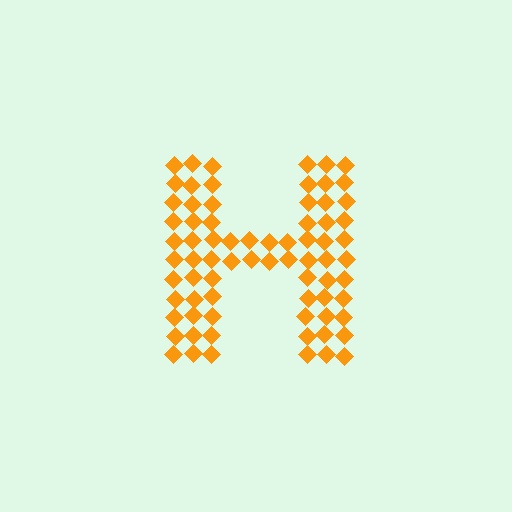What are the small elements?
The small elements are diamonds.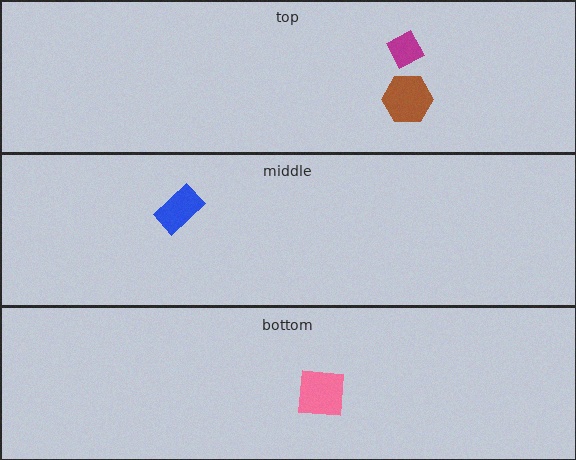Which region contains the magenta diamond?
The top region.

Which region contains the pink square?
The bottom region.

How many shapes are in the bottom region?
1.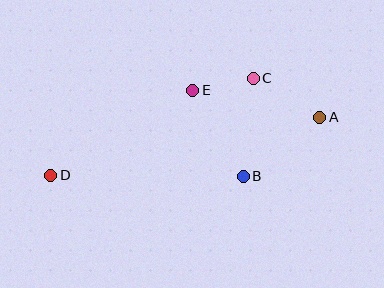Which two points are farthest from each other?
Points A and D are farthest from each other.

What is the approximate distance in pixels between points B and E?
The distance between B and E is approximately 100 pixels.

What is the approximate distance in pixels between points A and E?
The distance between A and E is approximately 130 pixels.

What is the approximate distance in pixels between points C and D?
The distance between C and D is approximately 225 pixels.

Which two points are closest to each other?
Points C and E are closest to each other.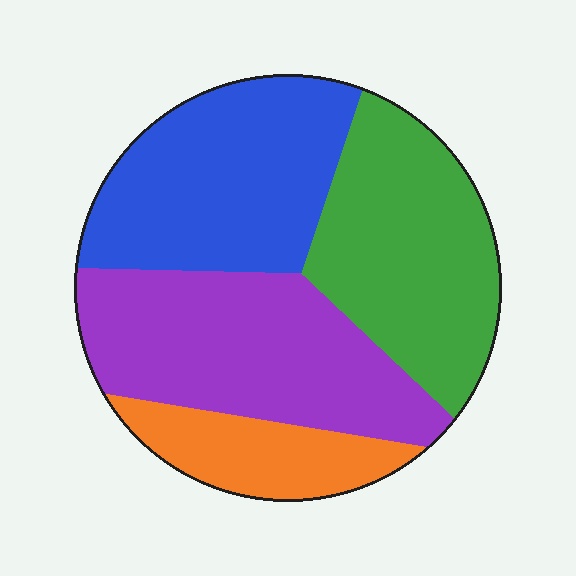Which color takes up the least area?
Orange, at roughly 15%.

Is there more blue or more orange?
Blue.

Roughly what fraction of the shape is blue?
Blue covers 29% of the shape.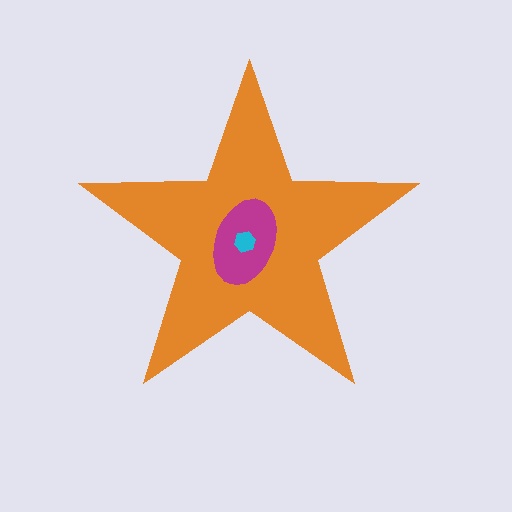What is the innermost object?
The cyan hexagon.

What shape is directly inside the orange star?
The magenta ellipse.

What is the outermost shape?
The orange star.